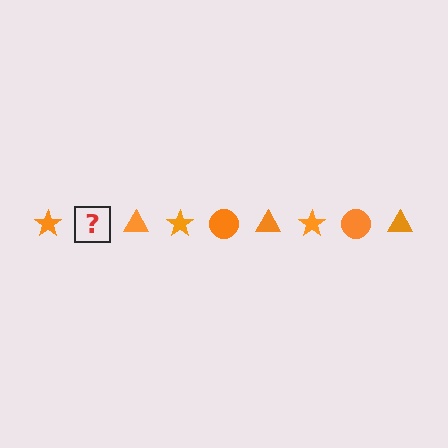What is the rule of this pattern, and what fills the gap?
The rule is that the pattern cycles through star, circle, triangle shapes in orange. The gap should be filled with an orange circle.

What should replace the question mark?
The question mark should be replaced with an orange circle.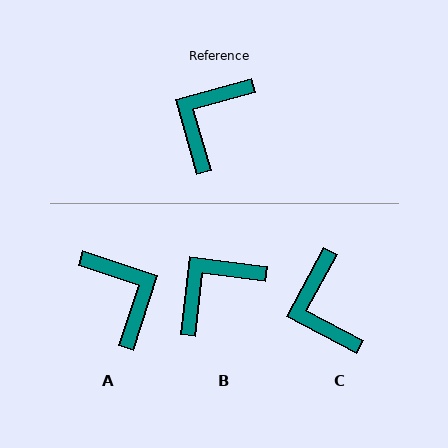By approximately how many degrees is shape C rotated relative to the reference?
Approximately 46 degrees counter-clockwise.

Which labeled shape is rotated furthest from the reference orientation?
A, about 124 degrees away.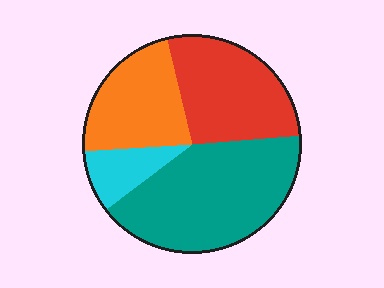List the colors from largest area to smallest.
From largest to smallest: teal, red, orange, cyan.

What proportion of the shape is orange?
Orange takes up about one quarter (1/4) of the shape.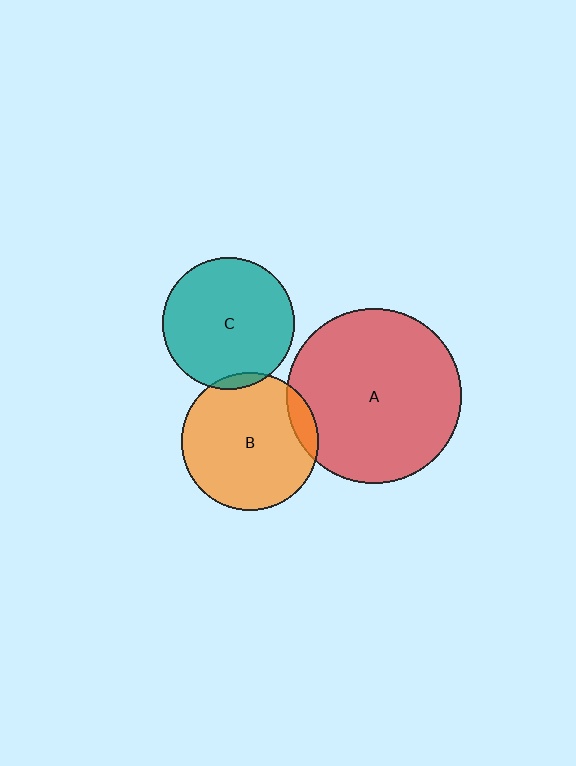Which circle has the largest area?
Circle A (red).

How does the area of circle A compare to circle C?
Approximately 1.8 times.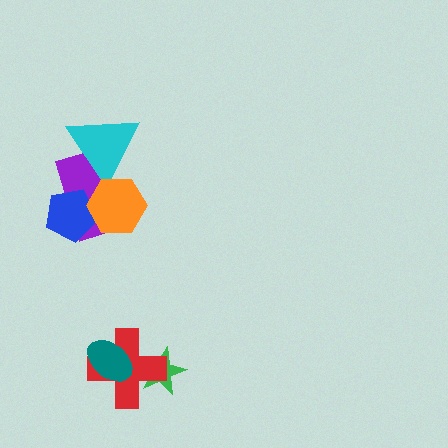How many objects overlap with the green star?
1 object overlaps with the green star.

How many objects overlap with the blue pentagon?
2 objects overlap with the blue pentagon.